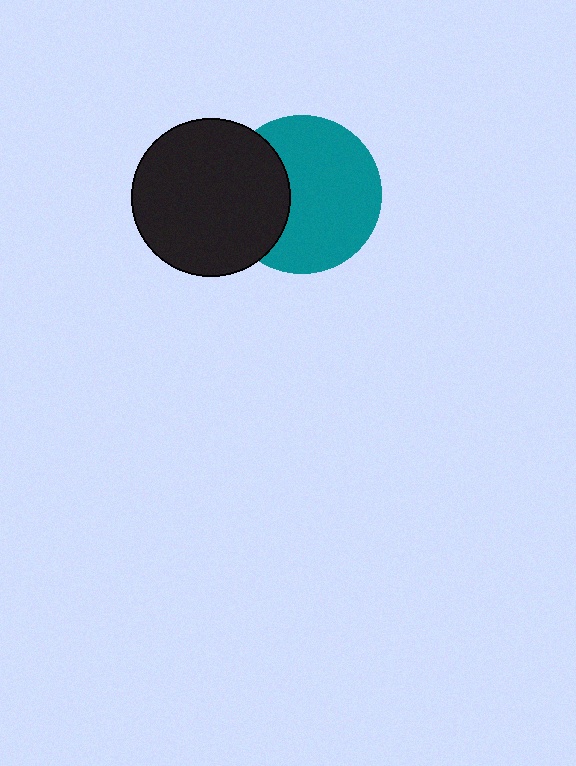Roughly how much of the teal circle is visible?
Most of it is visible (roughly 68%).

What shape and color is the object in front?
The object in front is a black circle.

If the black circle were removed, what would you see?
You would see the complete teal circle.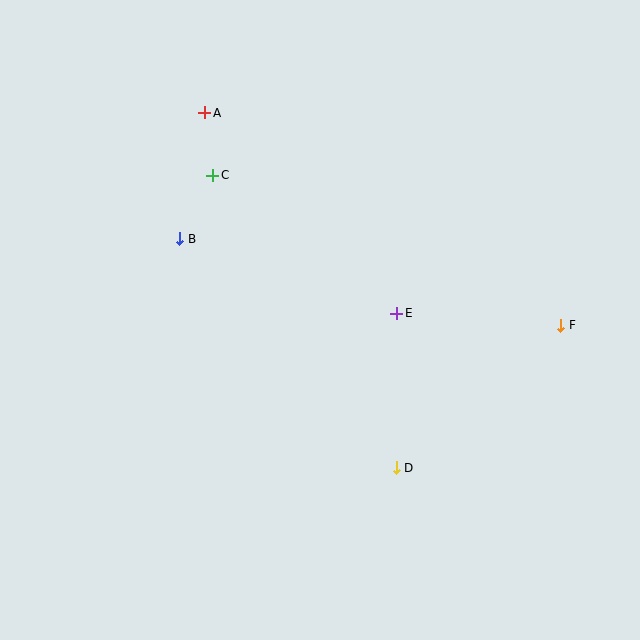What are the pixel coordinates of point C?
Point C is at (213, 175).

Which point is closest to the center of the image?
Point E at (397, 313) is closest to the center.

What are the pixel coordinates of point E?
Point E is at (397, 313).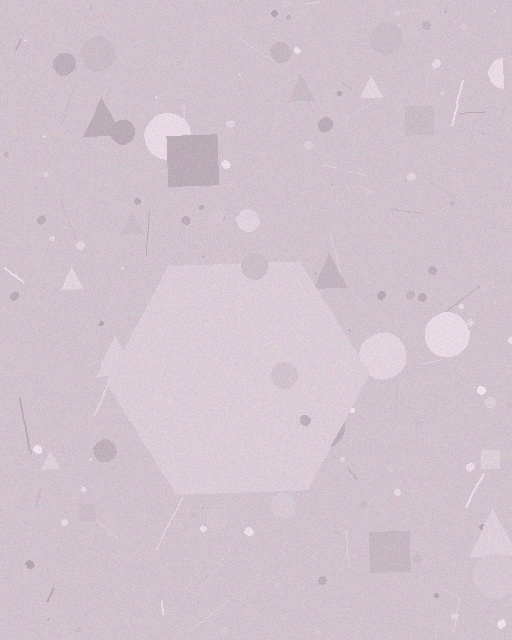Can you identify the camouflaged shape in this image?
The camouflaged shape is a hexagon.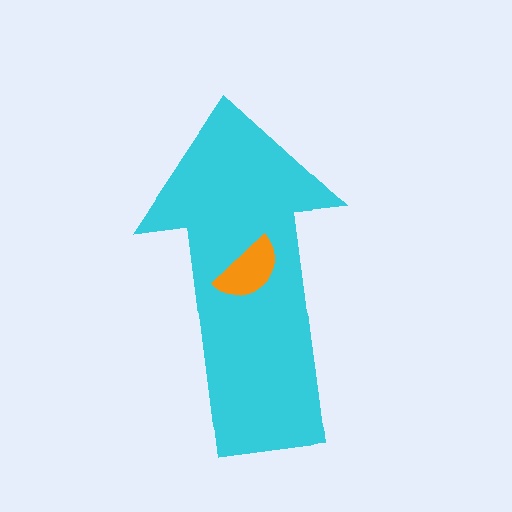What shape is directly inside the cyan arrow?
The orange semicircle.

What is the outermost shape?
The cyan arrow.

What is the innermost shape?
The orange semicircle.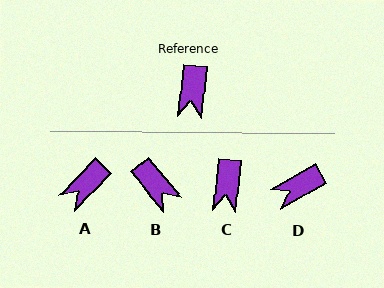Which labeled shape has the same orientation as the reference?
C.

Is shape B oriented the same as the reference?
No, it is off by about 45 degrees.